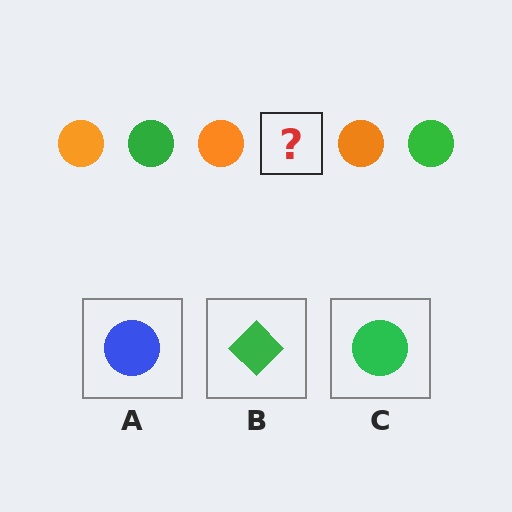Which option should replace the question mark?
Option C.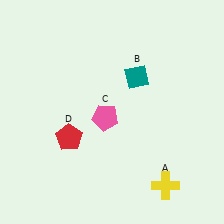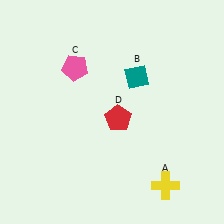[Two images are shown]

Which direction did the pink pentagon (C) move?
The pink pentagon (C) moved up.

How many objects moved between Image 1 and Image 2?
2 objects moved between the two images.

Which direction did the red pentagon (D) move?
The red pentagon (D) moved right.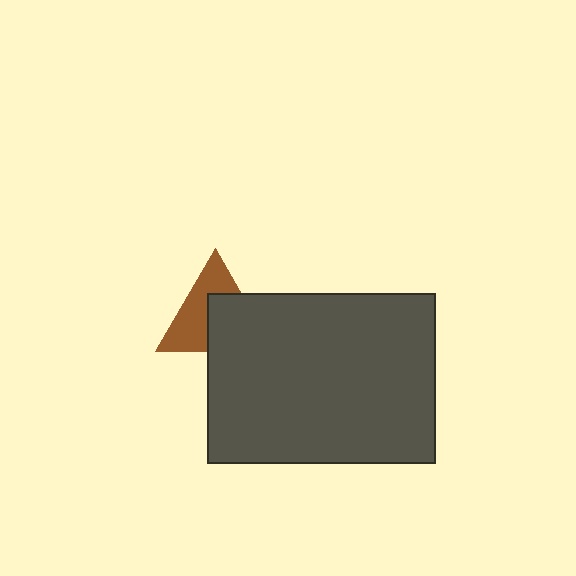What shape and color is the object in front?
The object in front is a dark gray rectangle.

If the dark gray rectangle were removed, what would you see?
You would see the complete brown triangle.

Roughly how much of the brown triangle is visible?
About half of it is visible (roughly 53%).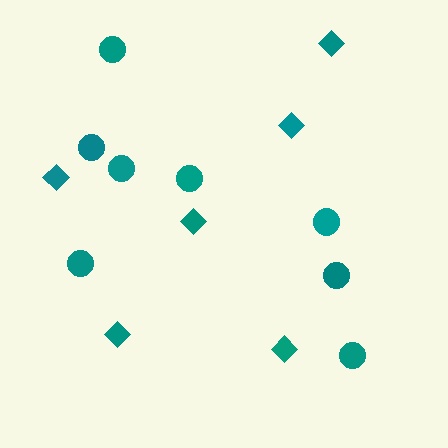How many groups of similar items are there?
There are 2 groups: one group of circles (8) and one group of diamonds (6).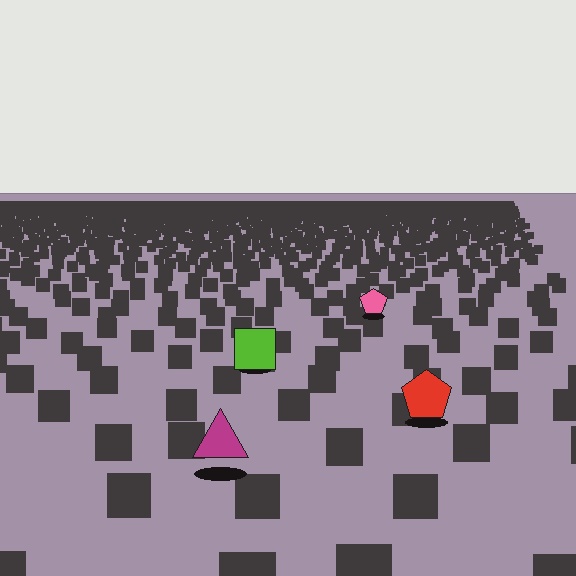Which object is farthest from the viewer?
The pink pentagon is farthest from the viewer. It appears smaller and the ground texture around it is denser.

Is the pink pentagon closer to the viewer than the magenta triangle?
No. The magenta triangle is closer — you can tell from the texture gradient: the ground texture is coarser near it.